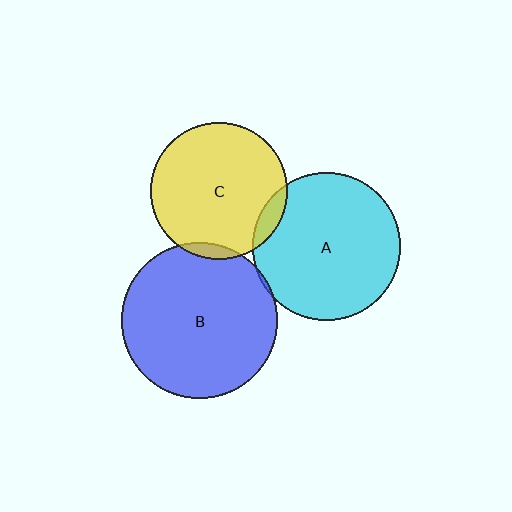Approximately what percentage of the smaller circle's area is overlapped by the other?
Approximately 5%.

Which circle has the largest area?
Circle B (blue).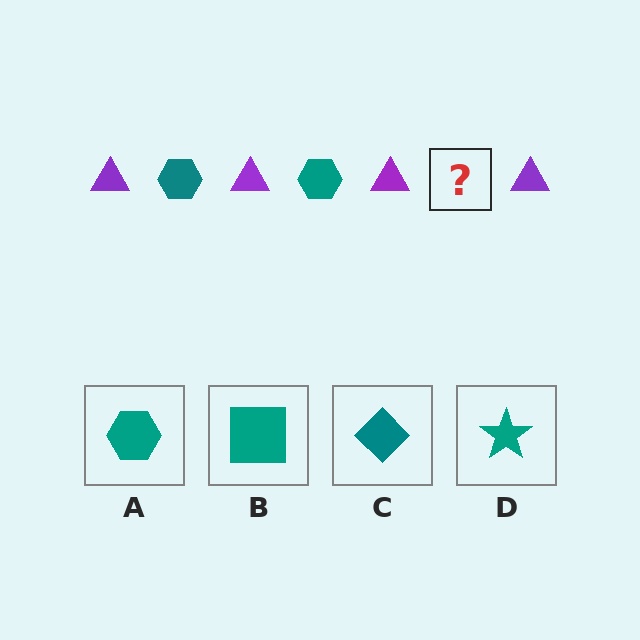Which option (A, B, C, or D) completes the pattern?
A.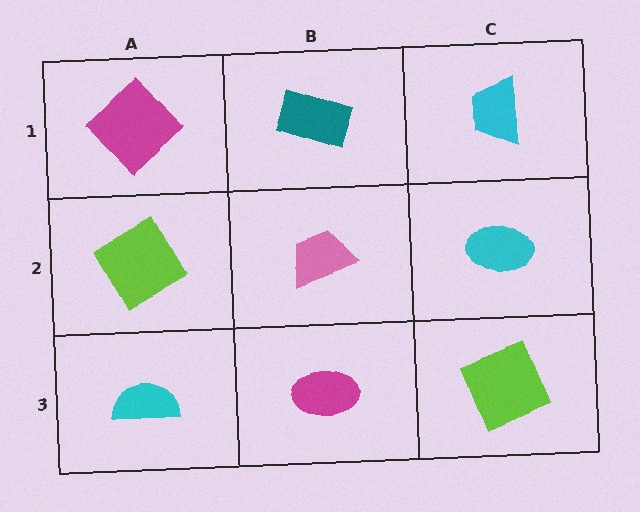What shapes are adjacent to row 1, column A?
A lime square (row 2, column A), a teal rectangle (row 1, column B).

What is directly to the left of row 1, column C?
A teal rectangle.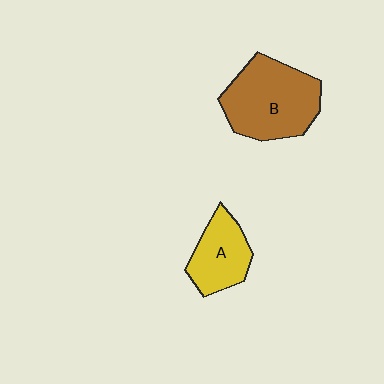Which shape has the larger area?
Shape B (brown).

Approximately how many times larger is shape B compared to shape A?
Approximately 1.7 times.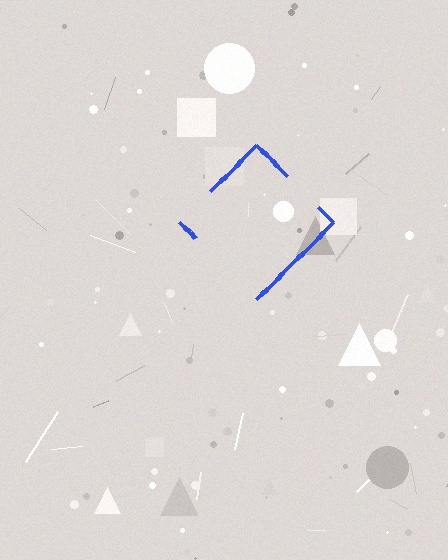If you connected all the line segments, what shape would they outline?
They would outline a diamond.